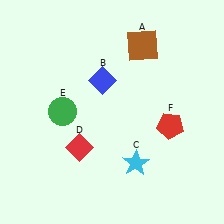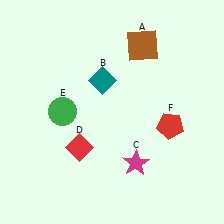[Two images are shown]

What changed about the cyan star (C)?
In Image 1, C is cyan. In Image 2, it changed to magenta.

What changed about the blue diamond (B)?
In Image 1, B is blue. In Image 2, it changed to teal.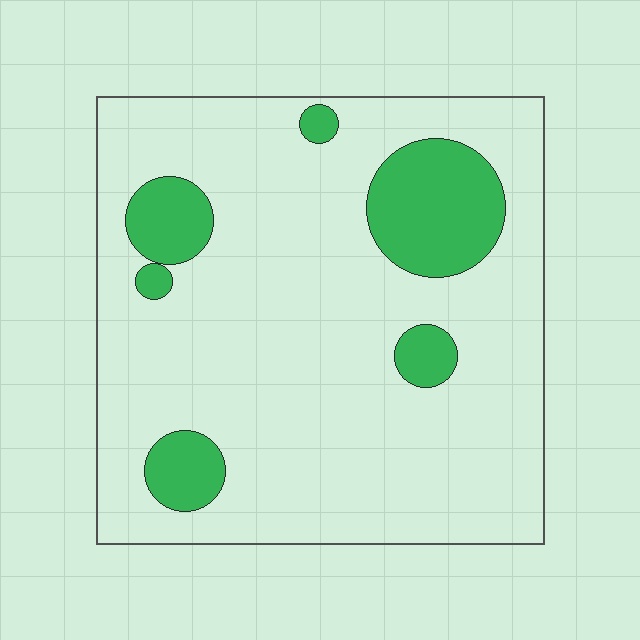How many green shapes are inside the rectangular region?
6.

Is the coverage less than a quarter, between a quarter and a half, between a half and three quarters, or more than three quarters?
Less than a quarter.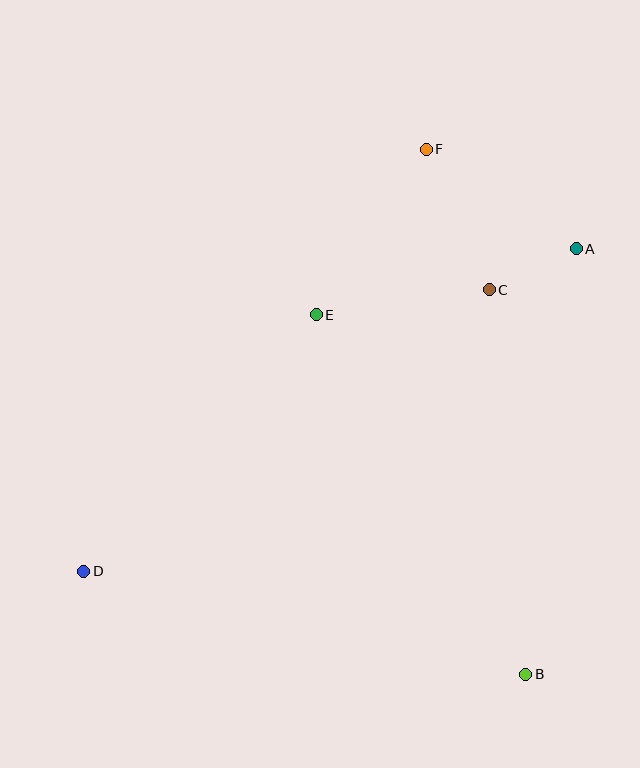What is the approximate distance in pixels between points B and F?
The distance between B and F is approximately 534 pixels.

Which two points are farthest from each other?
Points A and D are farthest from each other.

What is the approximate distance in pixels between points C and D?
The distance between C and D is approximately 494 pixels.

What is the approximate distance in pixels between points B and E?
The distance between B and E is approximately 416 pixels.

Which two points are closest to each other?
Points A and C are closest to each other.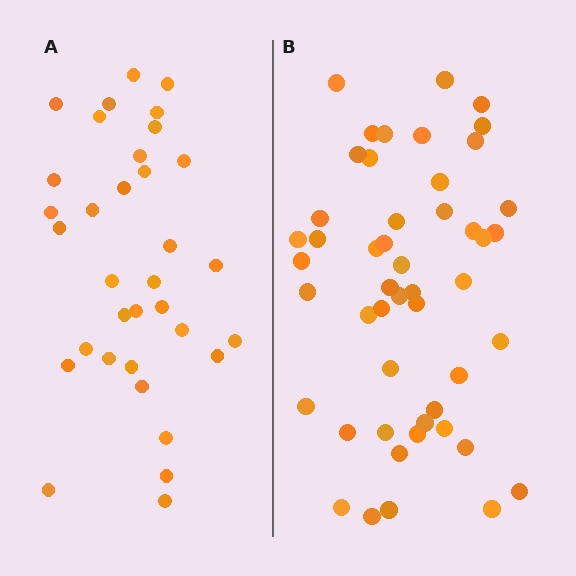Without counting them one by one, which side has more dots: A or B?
Region B (the right region) has more dots.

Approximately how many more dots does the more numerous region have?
Region B has approximately 15 more dots than region A.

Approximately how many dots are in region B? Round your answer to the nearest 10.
About 50 dots. (The exact count is 49, which rounds to 50.)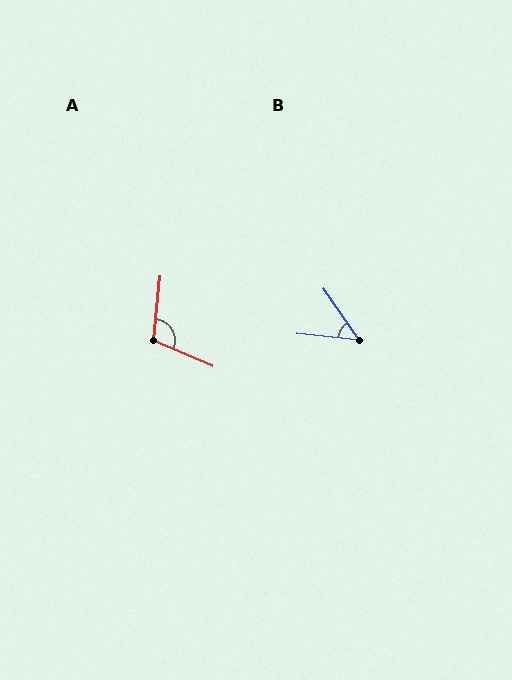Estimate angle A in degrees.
Approximately 107 degrees.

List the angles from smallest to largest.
B (49°), A (107°).